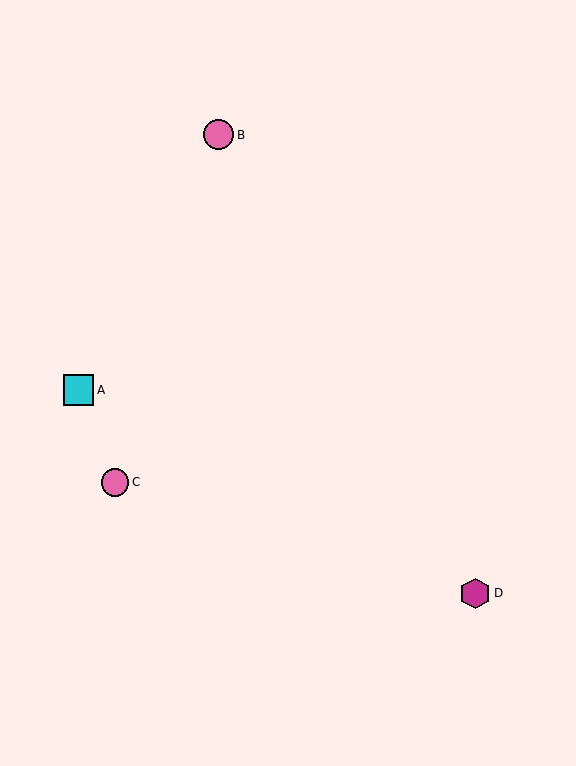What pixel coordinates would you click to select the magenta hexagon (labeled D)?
Click at (475, 593) to select the magenta hexagon D.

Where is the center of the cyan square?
The center of the cyan square is at (79, 390).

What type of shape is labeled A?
Shape A is a cyan square.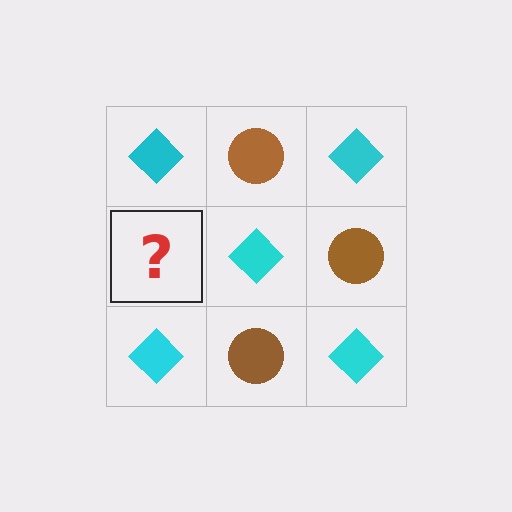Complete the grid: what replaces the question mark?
The question mark should be replaced with a brown circle.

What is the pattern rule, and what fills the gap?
The rule is that it alternates cyan diamond and brown circle in a checkerboard pattern. The gap should be filled with a brown circle.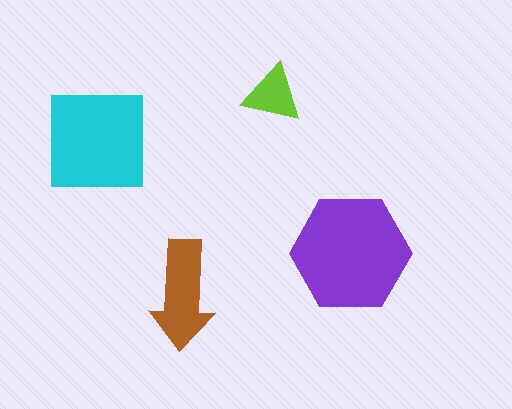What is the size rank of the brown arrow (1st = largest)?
3rd.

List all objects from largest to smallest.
The purple hexagon, the cyan square, the brown arrow, the lime triangle.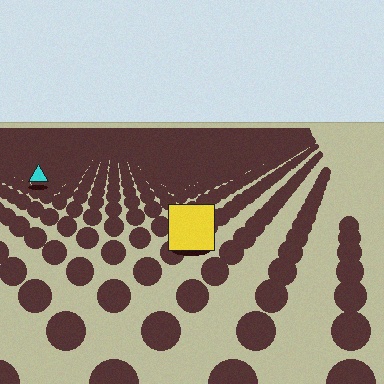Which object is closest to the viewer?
The yellow square is closest. The texture marks near it are larger and more spread out.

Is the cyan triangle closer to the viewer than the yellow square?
No. The yellow square is closer — you can tell from the texture gradient: the ground texture is coarser near it.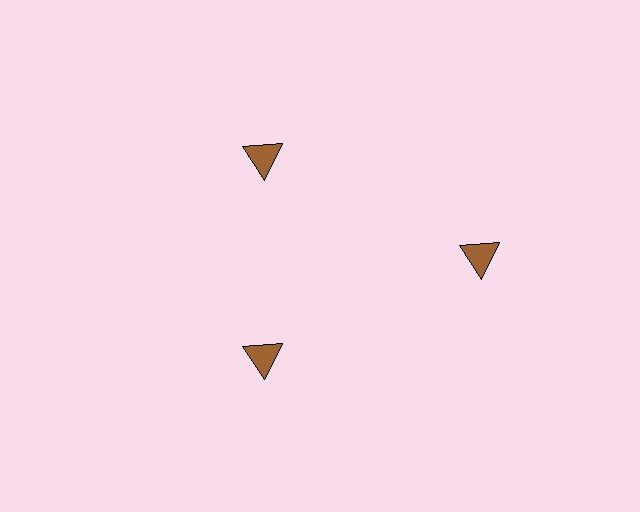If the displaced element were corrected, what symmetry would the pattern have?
It would have 3-fold rotational symmetry — the pattern would map onto itself every 120 degrees.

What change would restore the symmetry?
The symmetry would be restored by moving it inward, back onto the ring so that all 3 triangles sit at equal angles and equal distance from the center.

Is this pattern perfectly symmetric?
No. The 3 brown triangles are arranged in a ring, but one element near the 3 o'clock position is pushed outward from the center, breaking the 3-fold rotational symmetry.